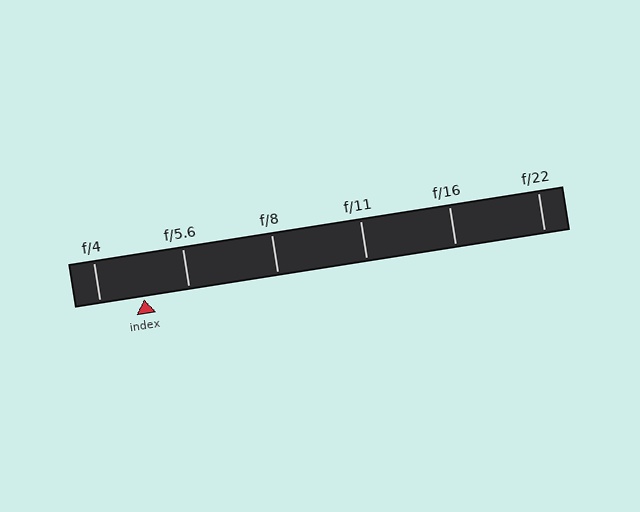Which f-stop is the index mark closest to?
The index mark is closest to f/4.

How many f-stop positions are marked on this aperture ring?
There are 6 f-stop positions marked.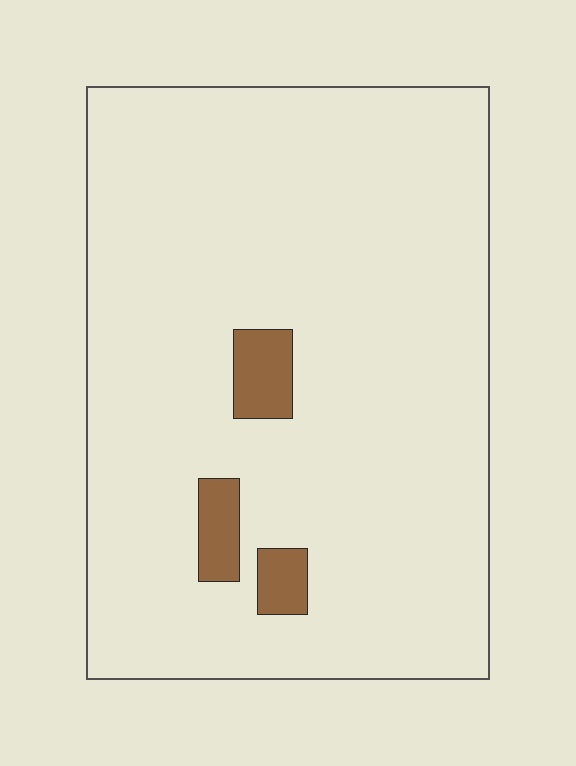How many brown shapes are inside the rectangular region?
3.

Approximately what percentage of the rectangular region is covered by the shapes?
Approximately 5%.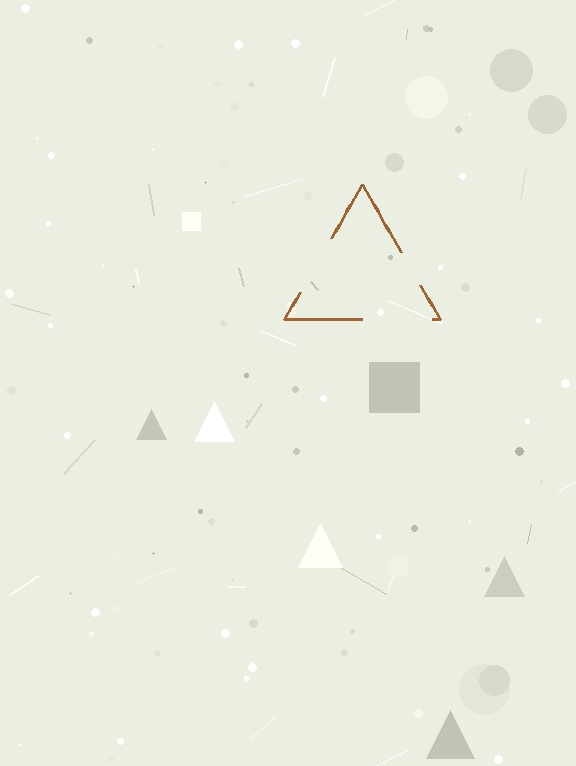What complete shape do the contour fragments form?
The contour fragments form a triangle.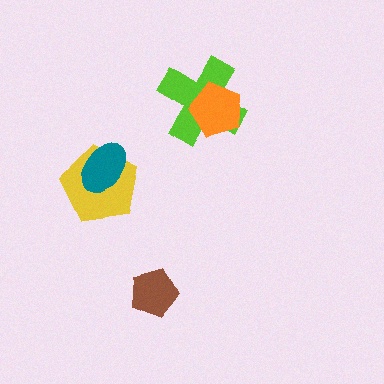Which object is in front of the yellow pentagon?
The teal ellipse is in front of the yellow pentagon.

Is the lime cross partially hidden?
Yes, it is partially covered by another shape.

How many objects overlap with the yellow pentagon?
1 object overlaps with the yellow pentagon.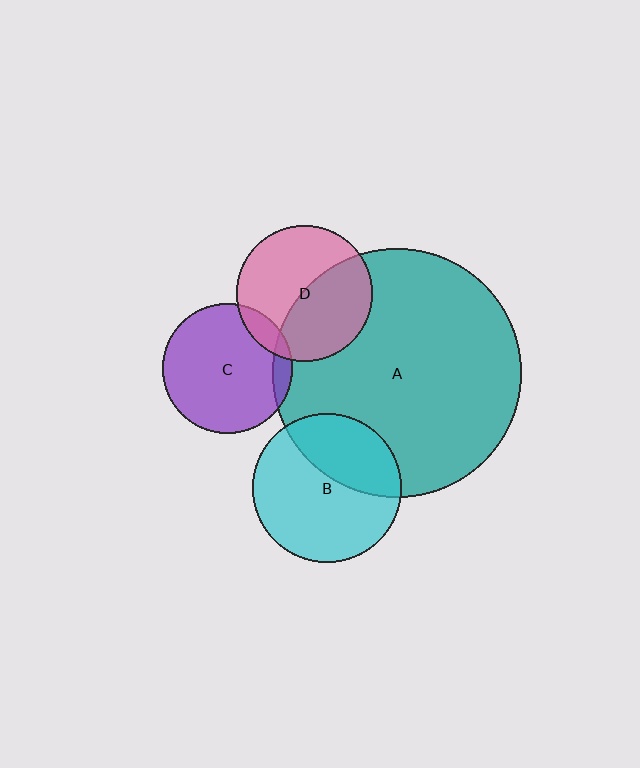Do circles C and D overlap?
Yes.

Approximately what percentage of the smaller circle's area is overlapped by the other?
Approximately 10%.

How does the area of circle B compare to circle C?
Approximately 1.3 times.